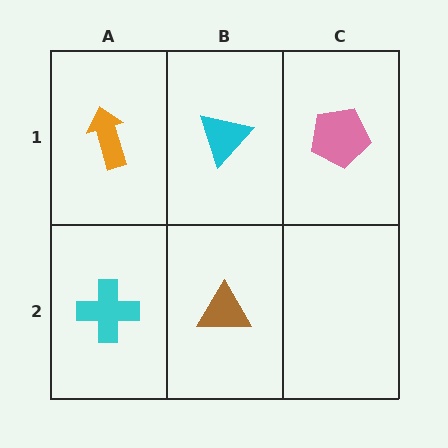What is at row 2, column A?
A cyan cross.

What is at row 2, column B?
A brown triangle.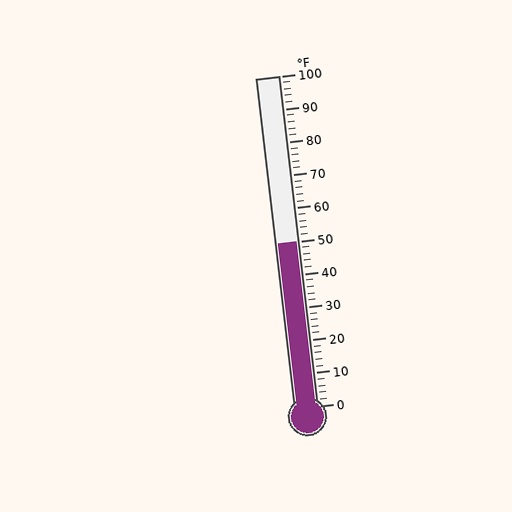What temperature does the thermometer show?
The thermometer shows approximately 50°F.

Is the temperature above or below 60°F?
The temperature is below 60°F.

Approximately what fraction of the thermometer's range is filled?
The thermometer is filled to approximately 50% of its range.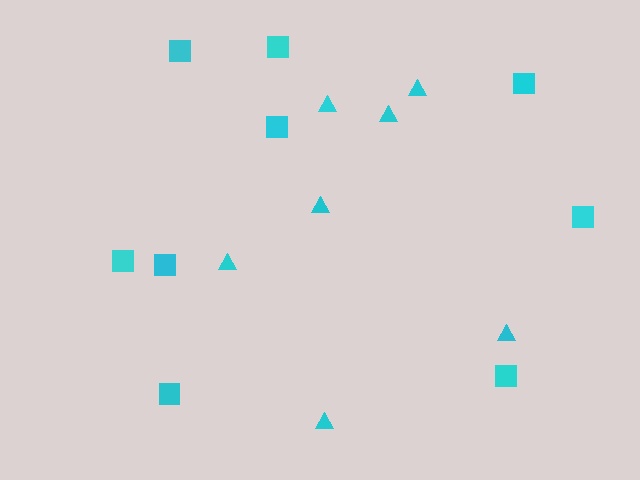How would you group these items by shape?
There are 2 groups: one group of triangles (7) and one group of squares (9).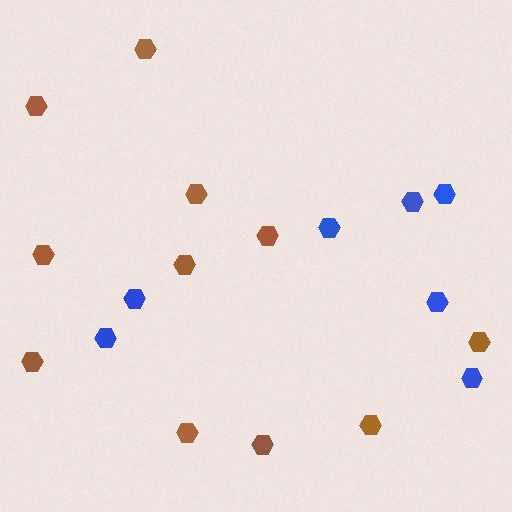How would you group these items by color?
There are 2 groups: one group of blue hexagons (7) and one group of brown hexagons (11).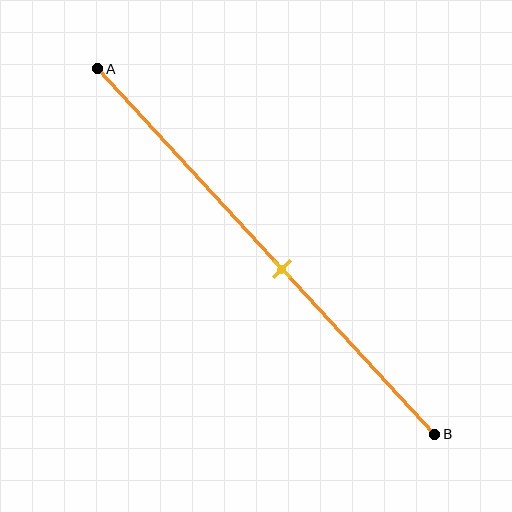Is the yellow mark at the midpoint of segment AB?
No, the mark is at about 55% from A, not at the 50% midpoint.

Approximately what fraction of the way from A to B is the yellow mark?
The yellow mark is approximately 55% of the way from A to B.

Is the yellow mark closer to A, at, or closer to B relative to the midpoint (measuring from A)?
The yellow mark is closer to point B than the midpoint of segment AB.